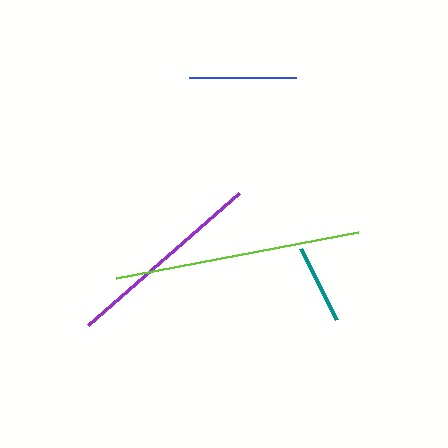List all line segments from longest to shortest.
From longest to shortest: lime, purple, blue, teal.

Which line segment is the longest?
The lime line is the longest at approximately 247 pixels.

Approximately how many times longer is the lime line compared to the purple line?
The lime line is approximately 1.2 times the length of the purple line.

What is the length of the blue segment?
The blue segment is approximately 107 pixels long.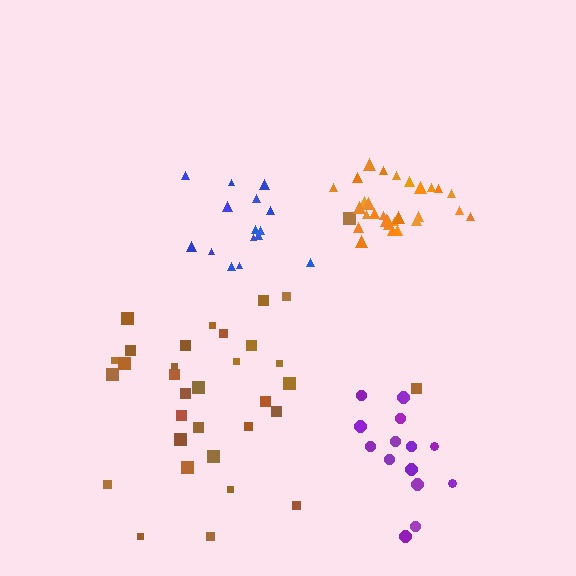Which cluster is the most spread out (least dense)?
Purple.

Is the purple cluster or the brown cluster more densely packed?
Brown.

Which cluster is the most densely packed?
Orange.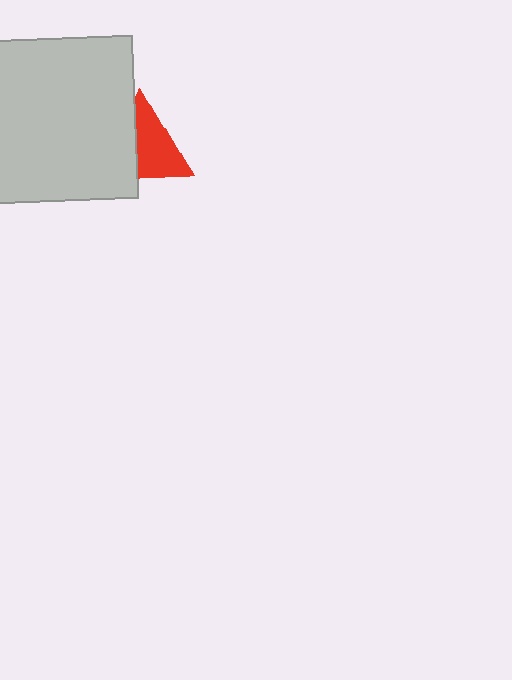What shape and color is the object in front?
The object in front is a light gray rectangle.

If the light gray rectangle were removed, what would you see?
You would see the complete red triangle.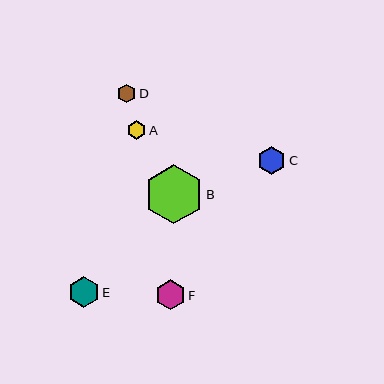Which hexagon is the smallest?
Hexagon A is the smallest with a size of approximately 19 pixels.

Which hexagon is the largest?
Hexagon B is the largest with a size of approximately 59 pixels.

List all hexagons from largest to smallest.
From largest to smallest: B, E, F, C, D, A.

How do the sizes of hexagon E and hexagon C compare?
Hexagon E and hexagon C are approximately the same size.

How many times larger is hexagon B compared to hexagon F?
Hexagon B is approximately 2.0 times the size of hexagon F.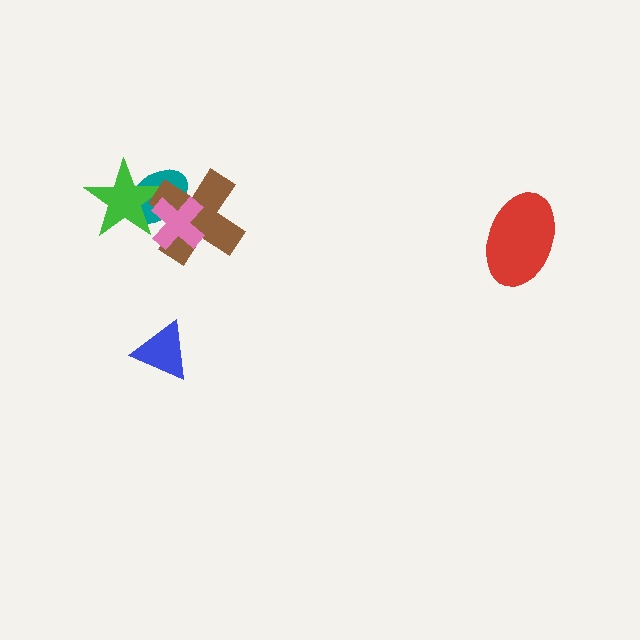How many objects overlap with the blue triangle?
0 objects overlap with the blue triangle.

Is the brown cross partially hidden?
Yes, it is partially covered by another shape.